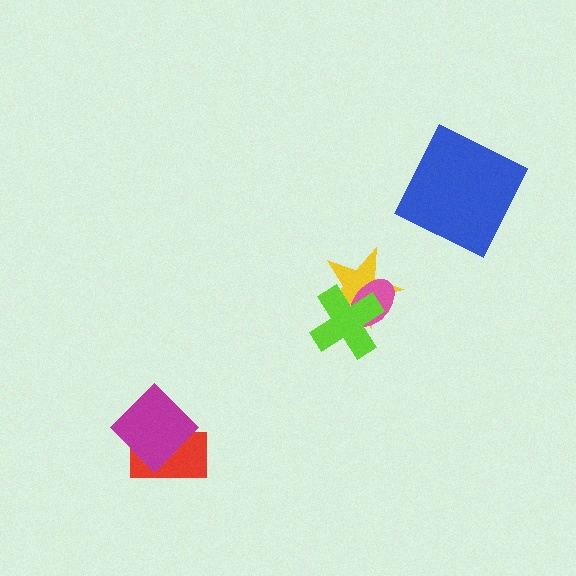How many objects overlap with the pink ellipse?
2 objects overlap with the pink ellipse.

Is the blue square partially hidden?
No, no other shape covers it.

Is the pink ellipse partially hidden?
Yes, it is partially covered by another shape.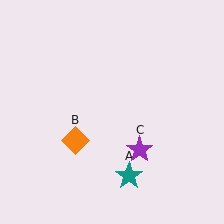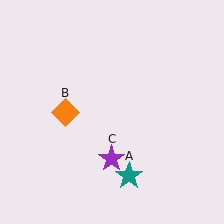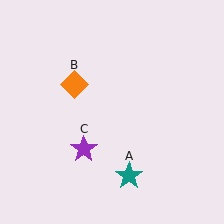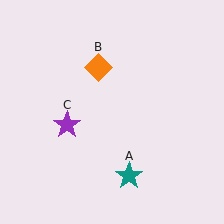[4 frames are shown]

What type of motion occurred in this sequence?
The orange diamond (object B), purple star (object C) rotated clockwise around the center of the scene.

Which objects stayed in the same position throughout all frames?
Teal star (object A) remained stationary.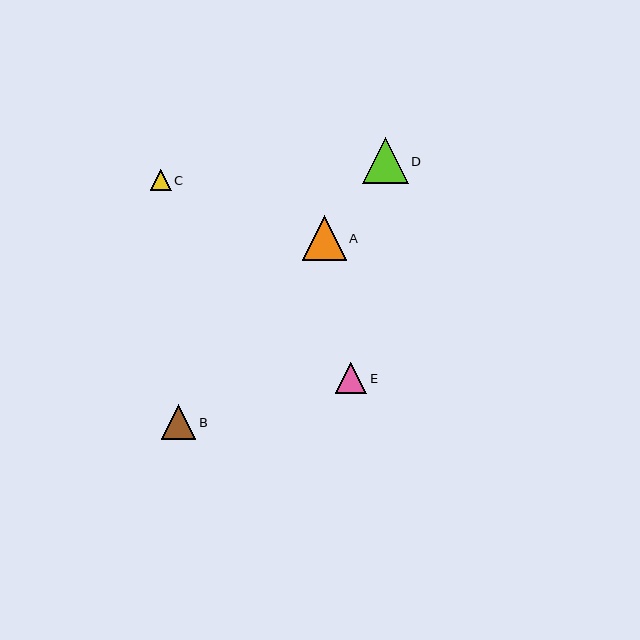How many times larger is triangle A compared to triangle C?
Triangle A is approximately 2.1 times the size of triangle C.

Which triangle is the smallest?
Triangle C is the smallest with a size of approximately 21 pixels.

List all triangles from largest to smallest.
From largest to smallest: D, A, B, E, C.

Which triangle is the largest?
Triangle D is the largest with a size of approximately 46 pixels.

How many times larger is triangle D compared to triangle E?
Triangle D is approximately 1.5 times the size of triangle E.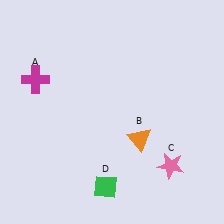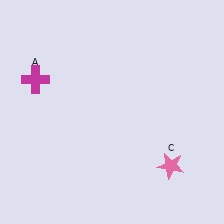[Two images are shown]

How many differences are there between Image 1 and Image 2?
There are 2 differences between the two images.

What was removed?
The green diamond (D), the orange triangle (B) were removed in Image 2.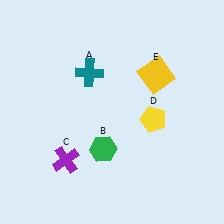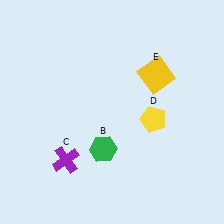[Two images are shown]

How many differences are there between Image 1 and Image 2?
There is 1 difference between the two images.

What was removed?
The teal cross (A) was removed in Image 2.